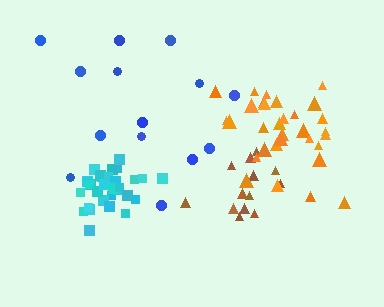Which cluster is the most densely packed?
Cyan.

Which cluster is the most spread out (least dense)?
Blue.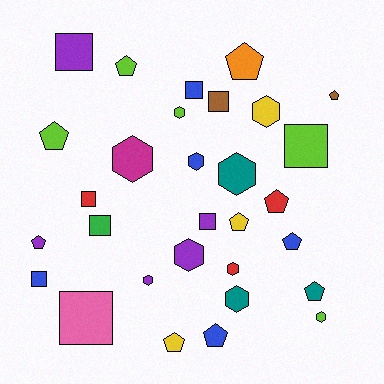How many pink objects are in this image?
There is 1 pink object.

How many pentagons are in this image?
There are 11 pentagons.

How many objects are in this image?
There are 30 objects.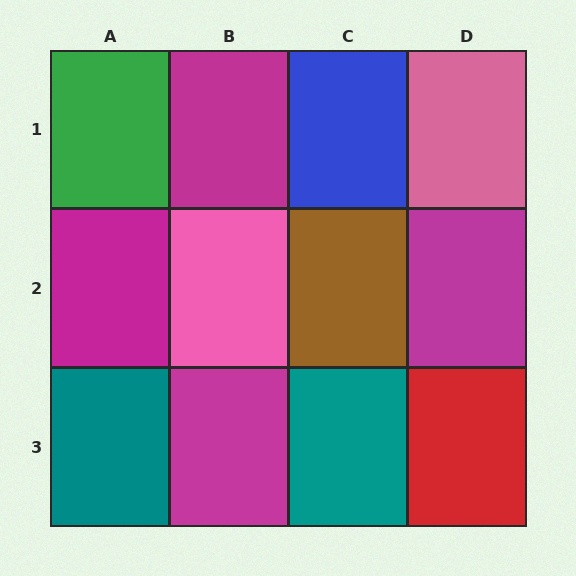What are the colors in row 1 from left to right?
Green, magenta, blue, pink.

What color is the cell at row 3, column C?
Teal.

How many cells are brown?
1 cell is brown.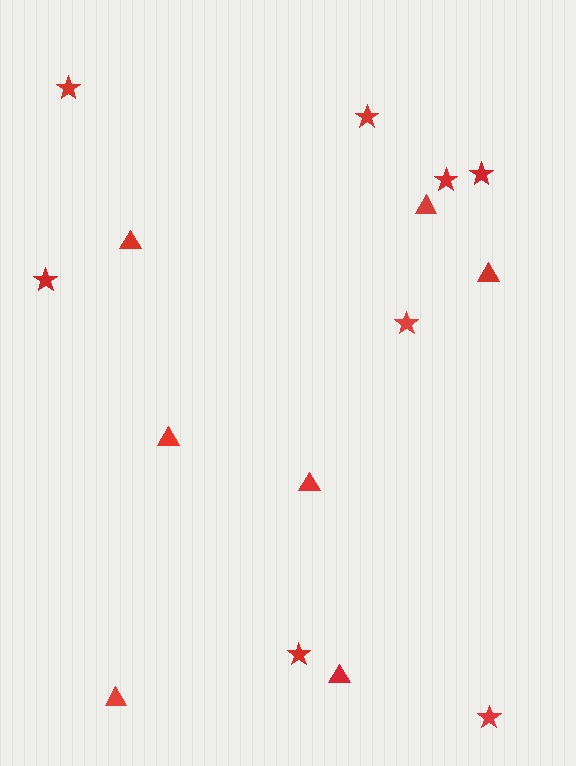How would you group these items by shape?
There are 2 groups: one group of triangles (7) and one group of stars (8).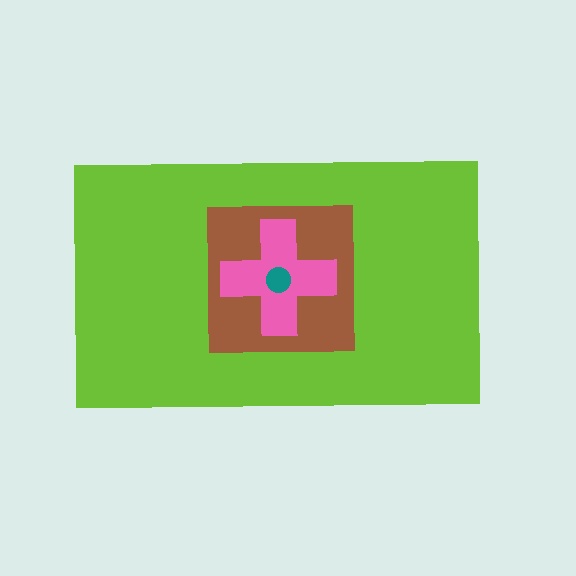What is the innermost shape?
The teal circle.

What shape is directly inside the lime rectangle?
The brown square.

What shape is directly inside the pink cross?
The teal circle.